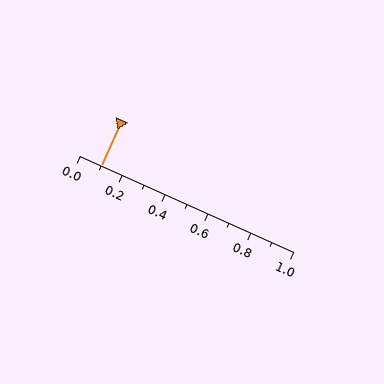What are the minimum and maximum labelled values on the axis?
The axis runs from 0.0 to 1.0.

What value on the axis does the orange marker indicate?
The marker indicates approximately 0.1.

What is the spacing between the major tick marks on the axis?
The major ticks are spaced 0.2 apart.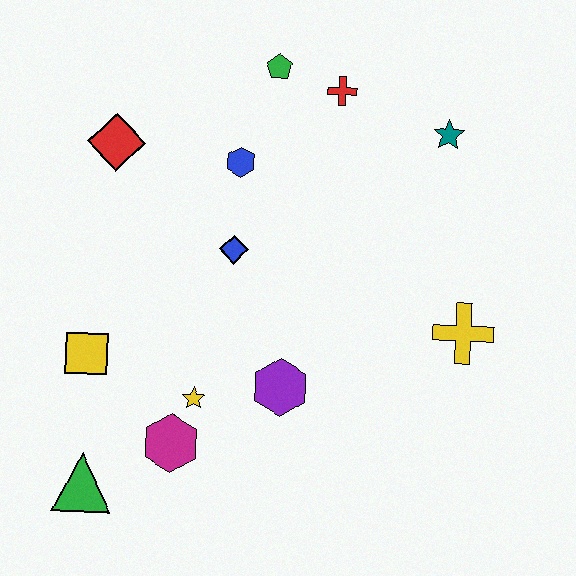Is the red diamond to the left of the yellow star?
Yes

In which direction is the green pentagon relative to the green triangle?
The green pentagon is above the green triangle.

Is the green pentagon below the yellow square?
No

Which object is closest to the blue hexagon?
The blue diamond is closest to the blue hexagon.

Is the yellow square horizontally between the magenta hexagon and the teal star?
No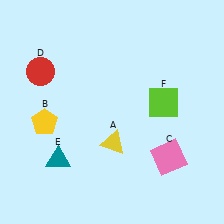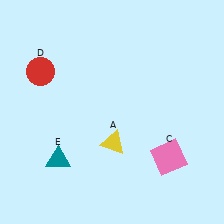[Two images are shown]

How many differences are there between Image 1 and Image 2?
There are 2 differences between the two images.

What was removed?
The lime square (F), the yellow pentagon (B) were removed in Image 2.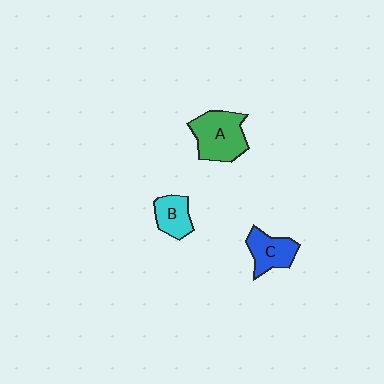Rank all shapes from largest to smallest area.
From largest to smallest: A (green), C (blue), B (cyan).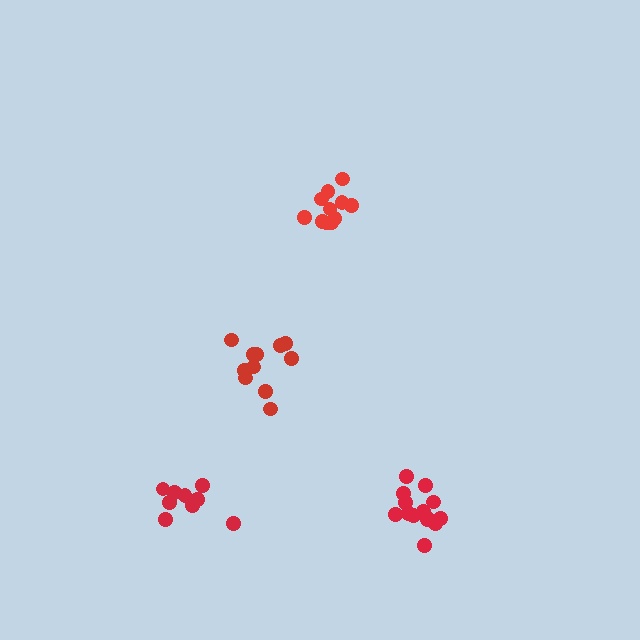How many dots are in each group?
Group 1: 9 dots, Group 2: 11 dots, Group 3: 14 dots, Group 4: 11 dots (45 total).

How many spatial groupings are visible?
There are 4 spatial groupings.